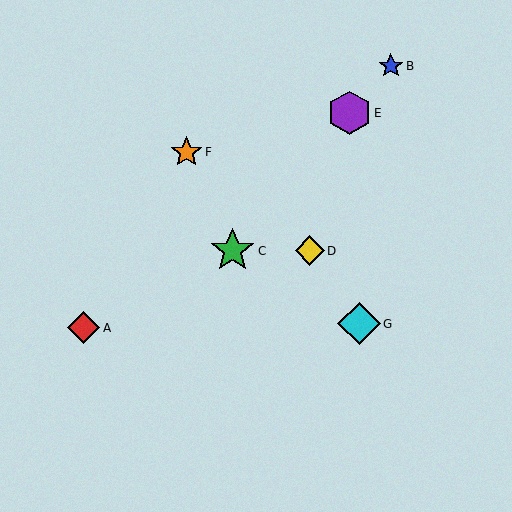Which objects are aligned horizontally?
Objects C, D are aligned horizontally.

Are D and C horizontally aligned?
Yes, both are at y≈251.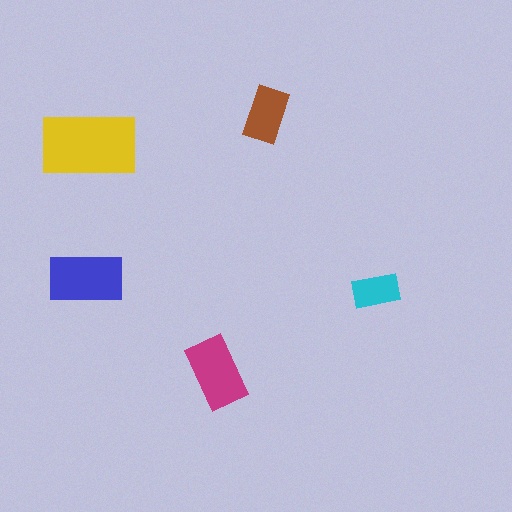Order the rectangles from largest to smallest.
the yellow one, the blue one, the magenta one, the brown one, the cyan one.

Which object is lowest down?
The magenta rectangle is bottommost.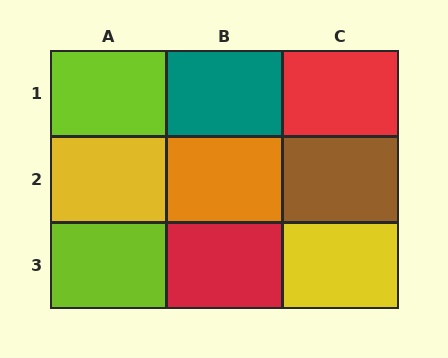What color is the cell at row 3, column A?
Lime.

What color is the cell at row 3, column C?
Yellow.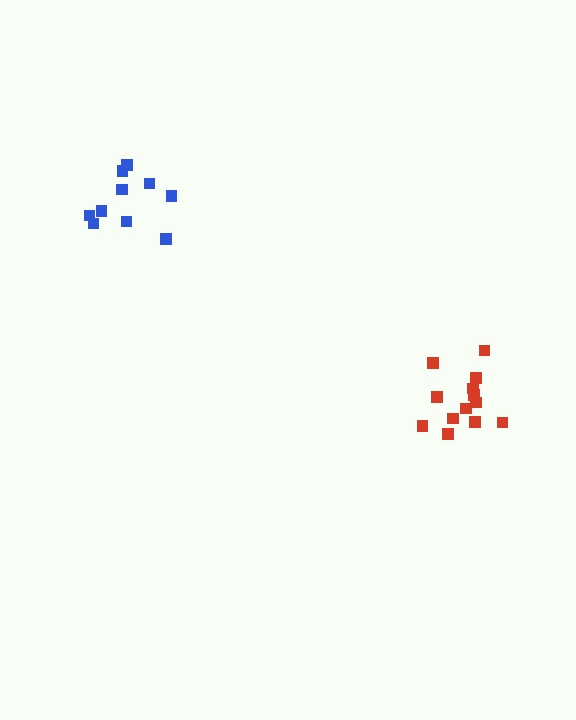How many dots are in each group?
Group 1: 10 dots, Group 2: 13 dots (23 total).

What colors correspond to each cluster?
The clusters are colored: blue, red.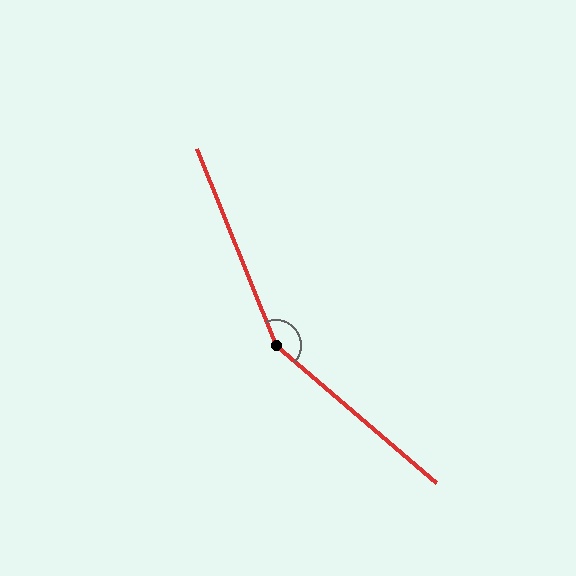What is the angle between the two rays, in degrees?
Approximately 152 degrees.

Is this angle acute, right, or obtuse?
It is obtuse.